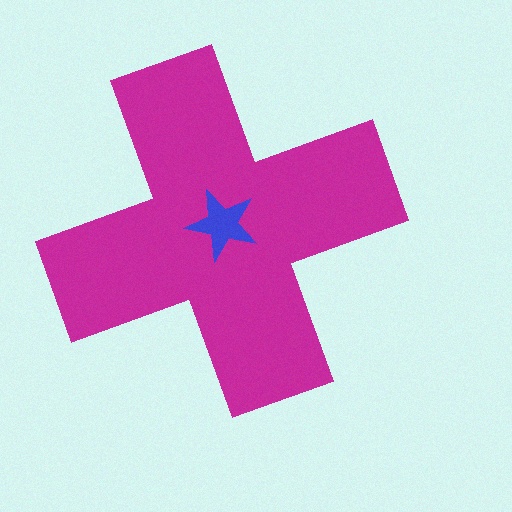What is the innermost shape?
The blue star.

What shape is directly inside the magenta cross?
The blue star.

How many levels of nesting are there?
2.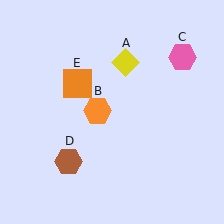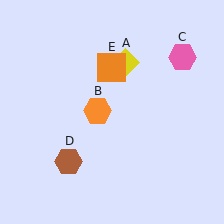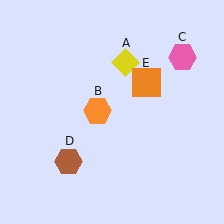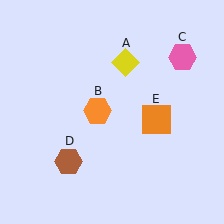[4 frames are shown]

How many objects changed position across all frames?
1 object changed position: orange square (object E).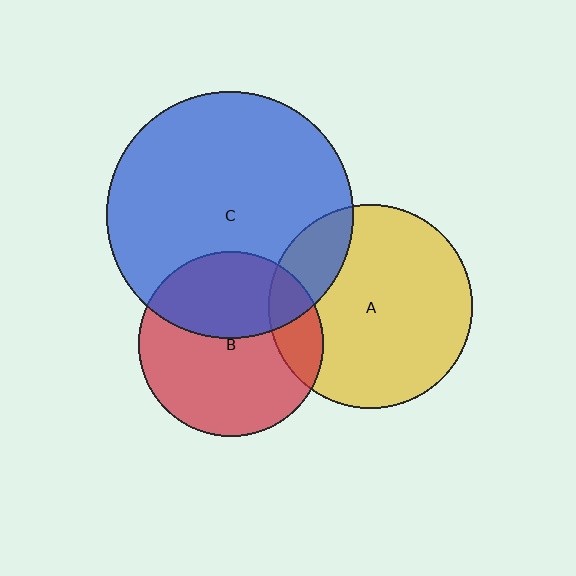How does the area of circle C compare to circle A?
Approximately 1.5 times.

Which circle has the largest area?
Circle C (blue).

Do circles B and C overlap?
Yes.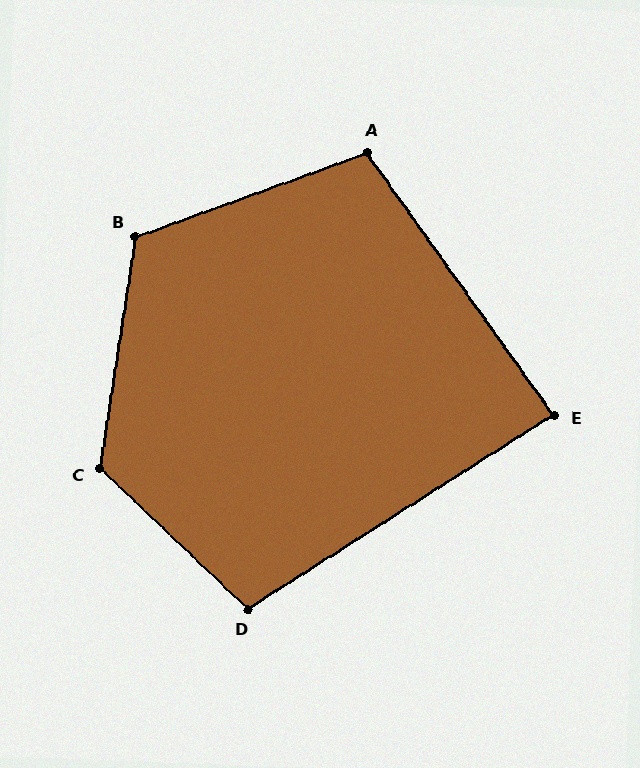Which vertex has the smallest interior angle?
E, at approximately 87 degrees.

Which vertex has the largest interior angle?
C, at approximately 125 degrees.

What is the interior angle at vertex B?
Approximately 119 degrees (obtuse).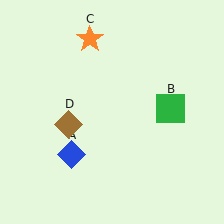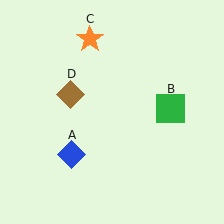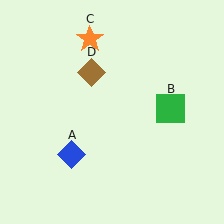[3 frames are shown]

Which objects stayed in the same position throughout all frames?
Blue diamond (object A) and green square (object B) and orange star (object C) remained stationary.